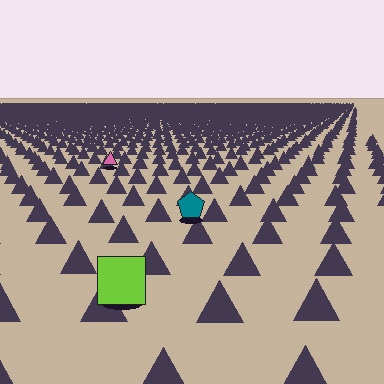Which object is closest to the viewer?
The lime square is closest. The texture marks near it are larger and more spread out.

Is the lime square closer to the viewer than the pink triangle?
Yes. The lime square is closer — you can tell from the texture gradient: the ground texture is coarser near it.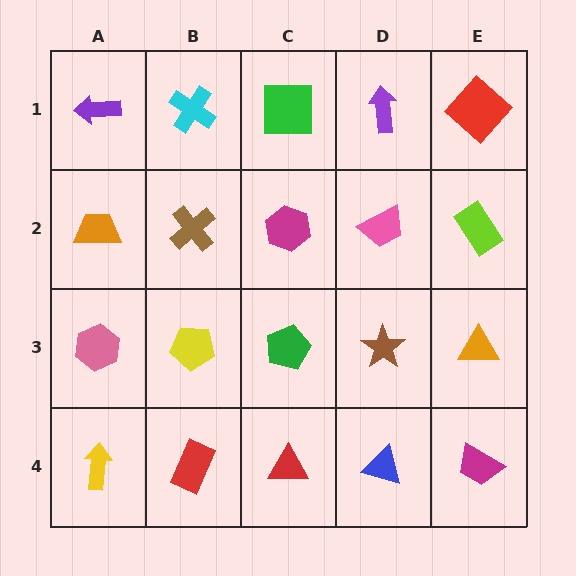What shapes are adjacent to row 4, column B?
A yellow pentagon (row 3, column B), a yellow arrow (row 4, column A), a red triangle (row 4, column C).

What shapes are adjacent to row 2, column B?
A cyan cross (row 1, column B), a yellow pentagon (row 3, column B), an orange trapezoid (row 2, column A), a magenta hexagon (row 2, column C).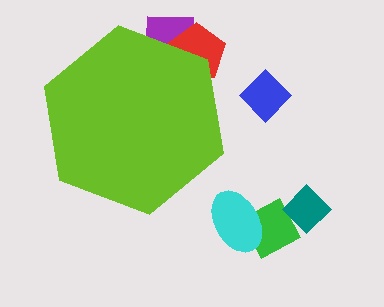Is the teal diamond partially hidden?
No, the teal diamond is fully visible.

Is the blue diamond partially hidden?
No, the blue diamond is fully visible.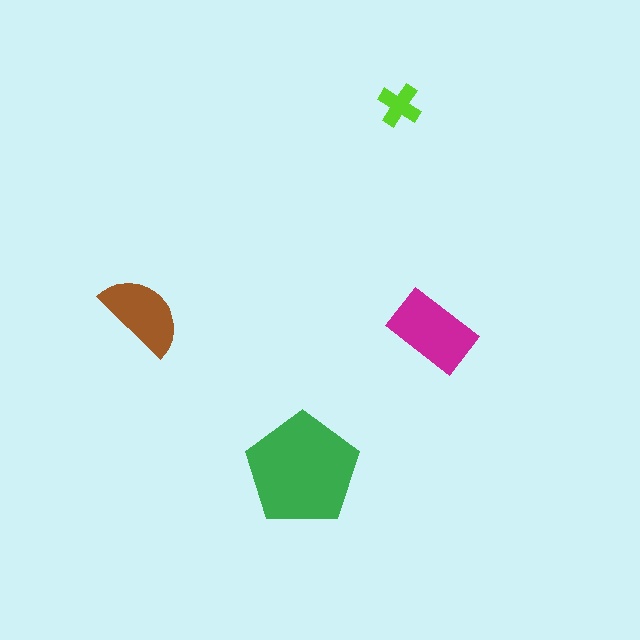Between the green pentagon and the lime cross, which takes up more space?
The green pentagon.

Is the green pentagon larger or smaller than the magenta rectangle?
Larger.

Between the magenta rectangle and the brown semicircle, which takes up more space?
The magenta rectangle.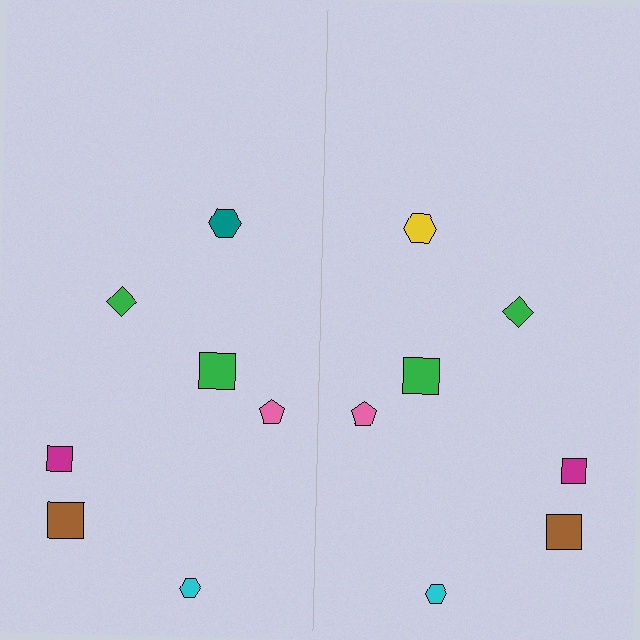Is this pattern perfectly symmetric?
No, the pattern is not perfectly symmetric. The yellow hexagon on the right side breaks the symmetry — its mirror counterpart is teal.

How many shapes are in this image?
There are 14 shapes in this image.